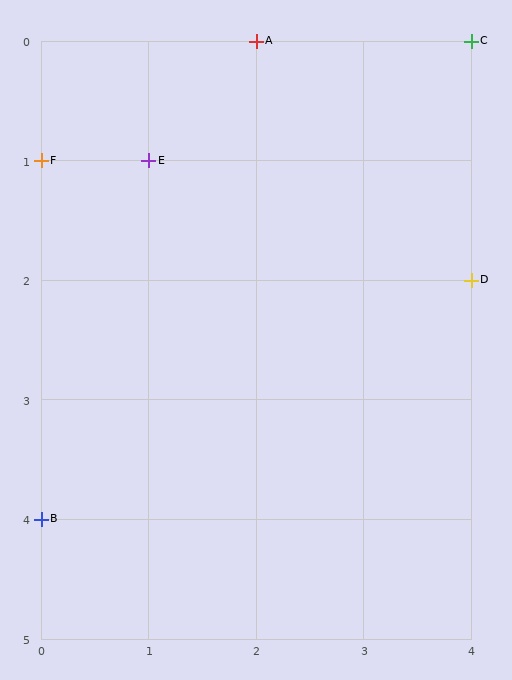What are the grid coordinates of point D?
Point D is at grid coordinates (4, 2).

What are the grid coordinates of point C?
Point C is at grid coordinates (4, 0).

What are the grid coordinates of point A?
Point A is at grid coordinates (2, 0).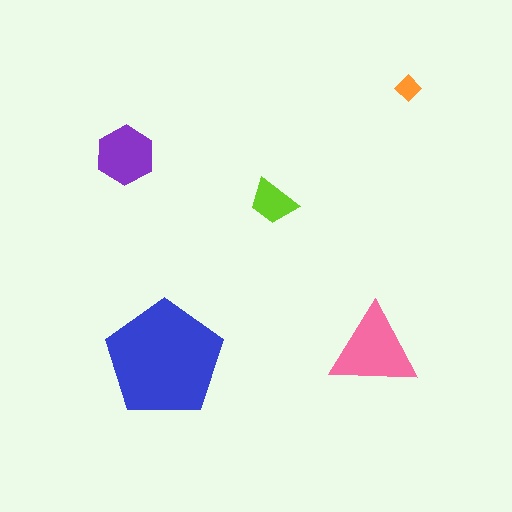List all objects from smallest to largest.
The orange diamond, the lime trapezoid, the purple hexagon, the pink triangle, the blue pentagon.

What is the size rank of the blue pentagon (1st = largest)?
1st.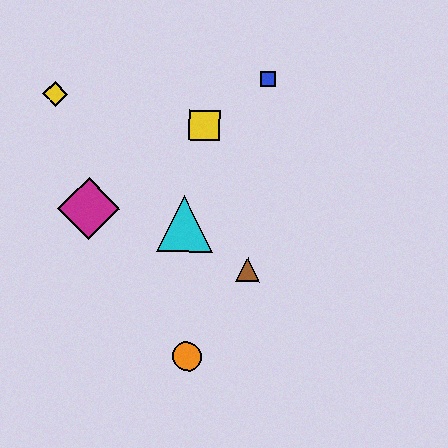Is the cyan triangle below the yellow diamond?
Yes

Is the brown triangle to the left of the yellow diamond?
No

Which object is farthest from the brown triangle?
The yellow diamond is farthest from the brown triangle.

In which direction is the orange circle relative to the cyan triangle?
The orange circle is below the cyan triangle.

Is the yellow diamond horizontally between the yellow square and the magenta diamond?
No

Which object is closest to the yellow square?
The blue square is closest to the yellow square.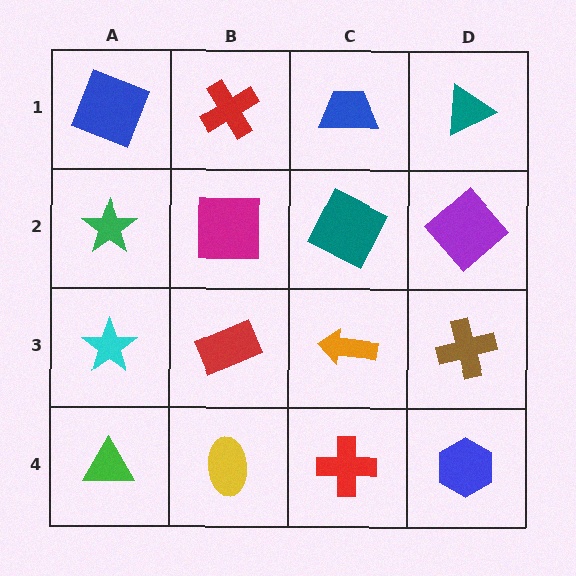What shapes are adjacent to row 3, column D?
A purple diamond (row 2, column D), a blue hexagon (row 4, column D), an orange arrow (row 3, column C).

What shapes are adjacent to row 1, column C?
A teal square (row 2, column C), a red cross (row 1, column B), a teal triangle (row 1, column D).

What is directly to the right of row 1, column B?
A blue trapezoid.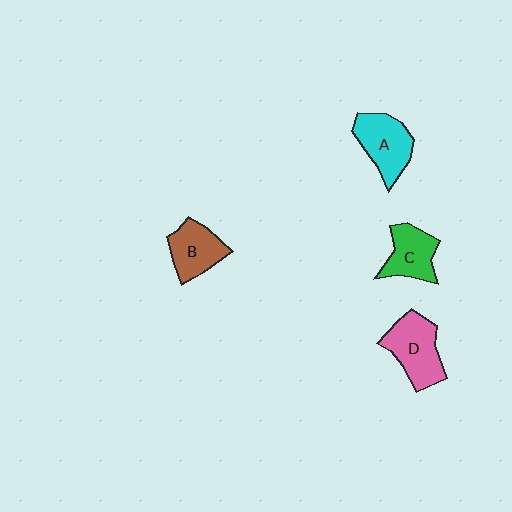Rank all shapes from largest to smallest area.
From largest to smallest: D (pink), A (cyan), B (brown), C (green).